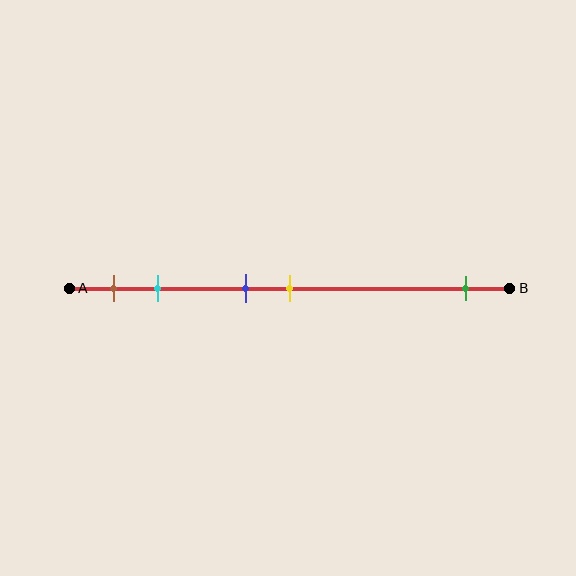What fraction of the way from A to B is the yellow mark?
The yellow mark is approximately 50% (0.5) of the way from A to B.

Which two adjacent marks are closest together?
The blue and yellow marks are the closest adjacent pair.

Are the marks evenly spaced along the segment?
No, the marks are not evenly spaced.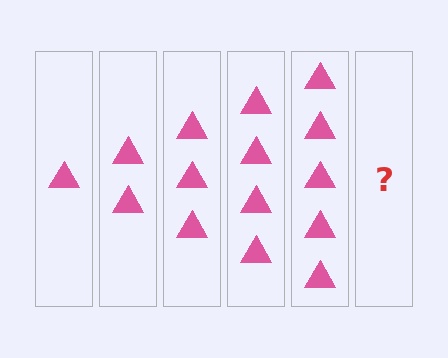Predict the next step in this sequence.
The next step is 6 triangles.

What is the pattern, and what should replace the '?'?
The pattern is that each step adds one more triangle. The '?' should be 6 triangles.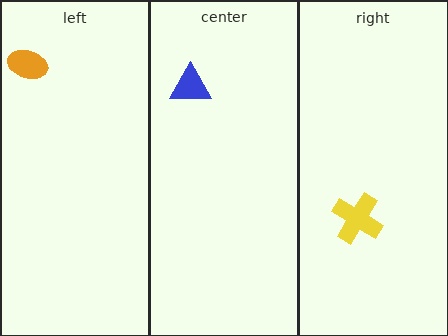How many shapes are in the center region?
1.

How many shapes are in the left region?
1.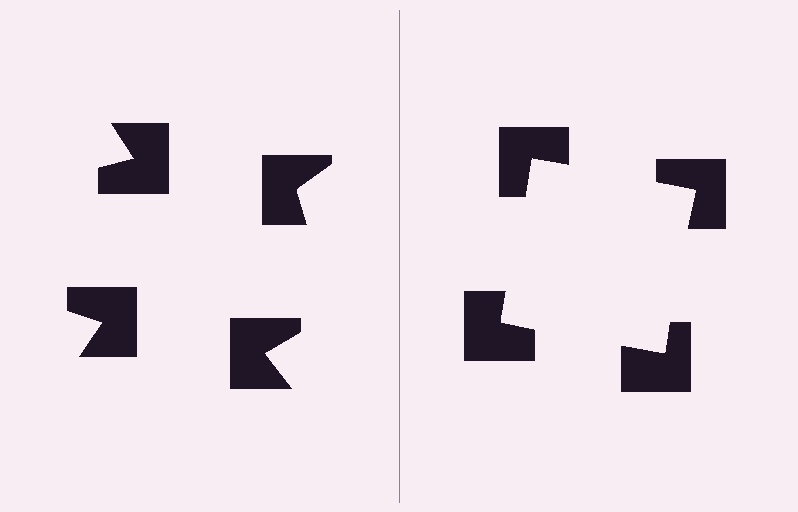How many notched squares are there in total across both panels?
8 — 4 on each side.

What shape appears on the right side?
An illusory square.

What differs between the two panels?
The notched squares are positioned identically on both sides; only the wedge orientations differ. On the right they align to a square; on the left they are misaligned.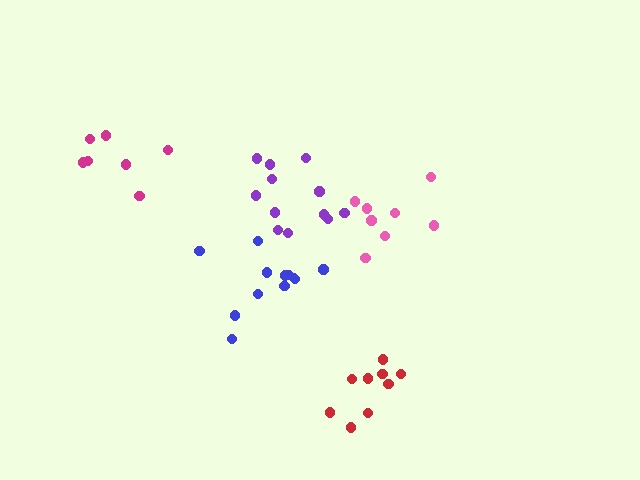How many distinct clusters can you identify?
There are 5 distinct clusters.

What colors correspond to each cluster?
The clusters are colored: purple, pink, blue, magenta, red.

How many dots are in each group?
Group 1: 12 dots, Group 2: 8 dots, Group 3: 12 dots, Group 4: 7 dots, Group 5: 9 dots (48 total).